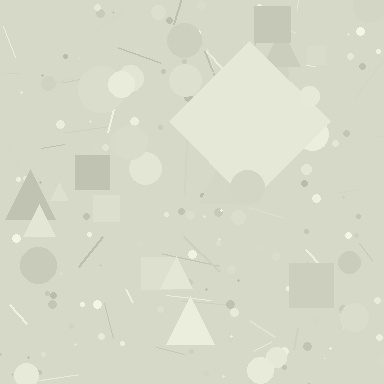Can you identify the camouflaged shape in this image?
The camouflaged shape is a diamond.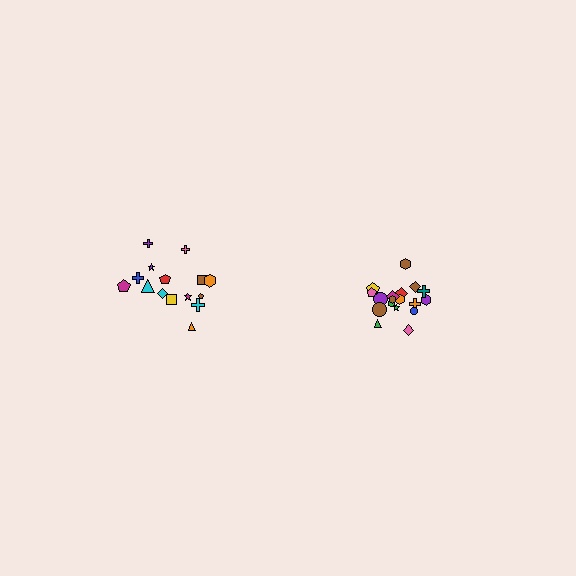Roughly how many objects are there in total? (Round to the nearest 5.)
Roughly 35 objects in total.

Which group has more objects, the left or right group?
The right group.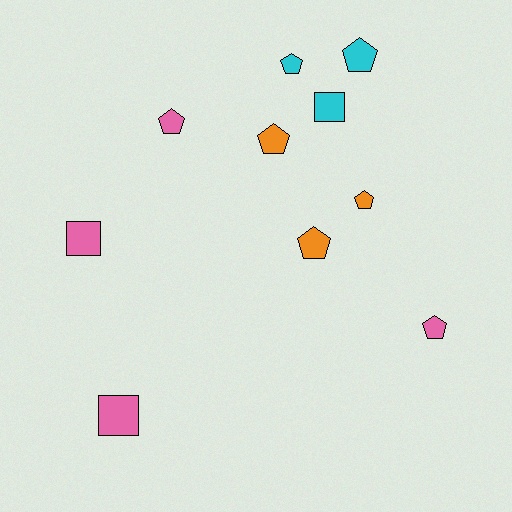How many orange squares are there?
There are no orange squares.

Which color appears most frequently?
Pink, with 4 objects.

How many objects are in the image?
There are 10 objects.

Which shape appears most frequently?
Pentagon, with 7 objects.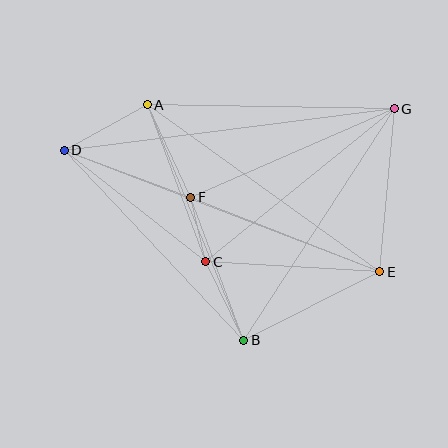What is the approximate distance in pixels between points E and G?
The distance between E and G is approximately 164 pixels.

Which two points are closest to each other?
Points C and F are closest to each other.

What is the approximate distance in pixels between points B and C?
The distance between B and C is approximately 87 pixels.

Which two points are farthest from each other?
Points D and E are farthest from each other.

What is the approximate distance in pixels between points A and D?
The distance between A and D is approximately 95 pixels.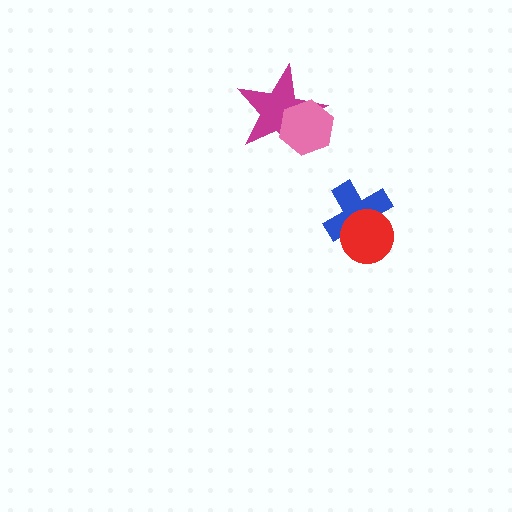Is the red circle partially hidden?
No, no other shape covers it.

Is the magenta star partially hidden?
Yes, it is partially covered by another shape.